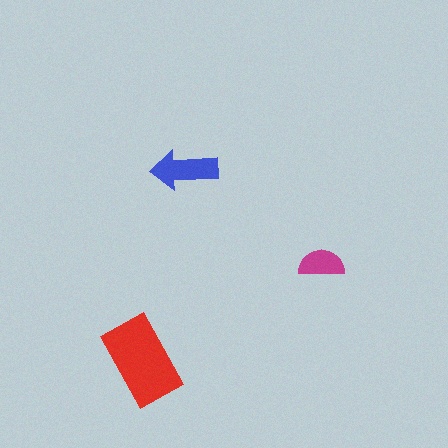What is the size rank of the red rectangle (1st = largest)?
1st.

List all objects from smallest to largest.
The magenta semicircle, the blue arrow, the red rectangle.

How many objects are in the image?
There are 3 objects in the image.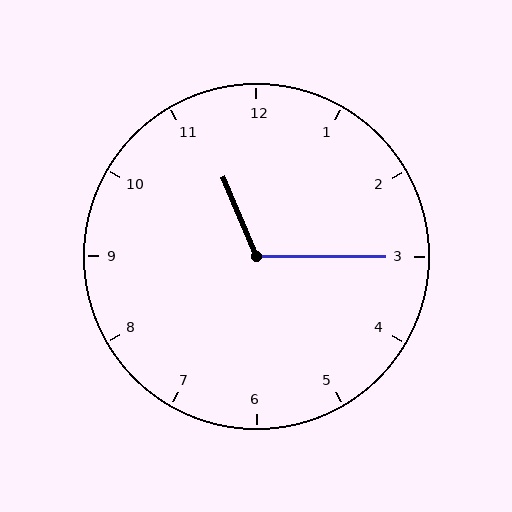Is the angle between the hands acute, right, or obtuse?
It is obtuse.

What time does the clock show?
11:15.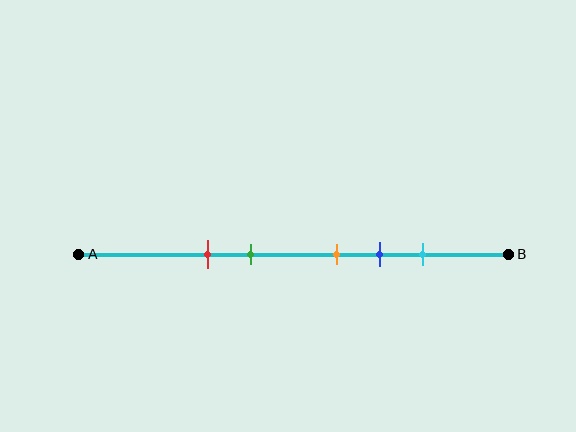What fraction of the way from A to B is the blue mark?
The blue mark is approximately 70% (0.7) of the way from A to B.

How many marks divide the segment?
There are 5 marks dividing the segment.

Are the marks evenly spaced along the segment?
No, the marks are not evenly spaced.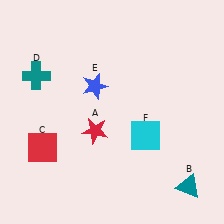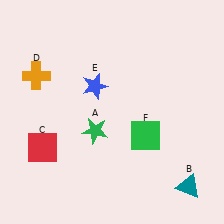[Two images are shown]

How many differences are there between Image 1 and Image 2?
There are 3 differences between the two images.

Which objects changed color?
A changed from red to green. D changed from teal to orange. F changed from cyan to green.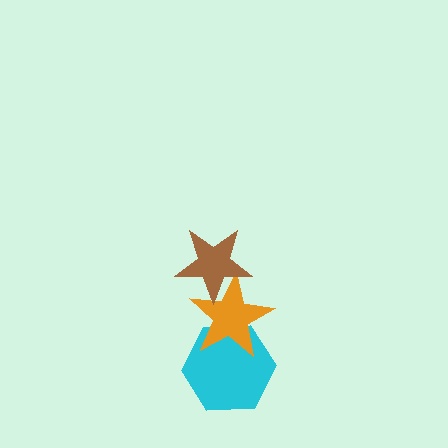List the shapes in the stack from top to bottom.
From top to bottom: the brown star, the orange star, the cyan hexagon.